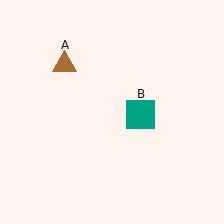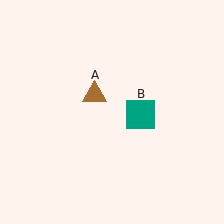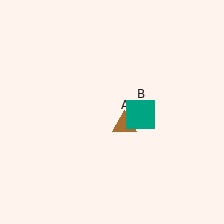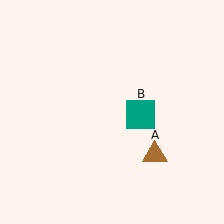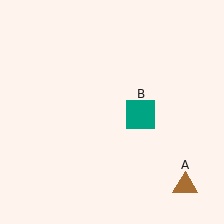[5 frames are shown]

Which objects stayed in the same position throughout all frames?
Teal square (object B) remained stationary.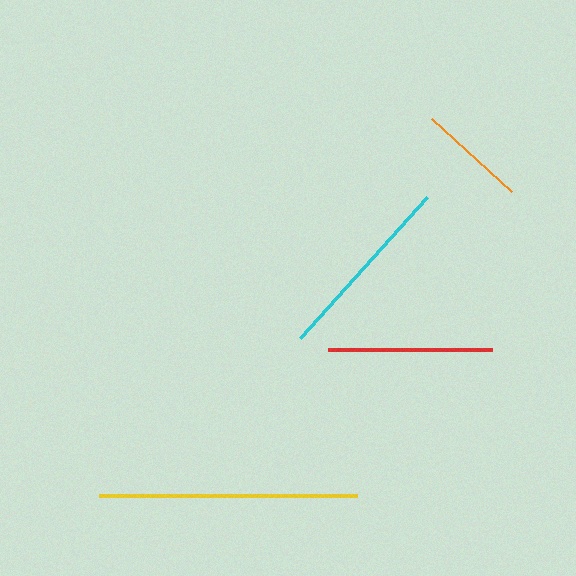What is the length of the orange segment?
The orange segment is approximately 108 pixels long.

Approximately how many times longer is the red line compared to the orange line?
The red line is approximately 1.5 times the length of the orange line.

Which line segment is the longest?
The yellow line is the longest at approximately 258 pixels.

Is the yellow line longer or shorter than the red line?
The yellow line is longer than the red line.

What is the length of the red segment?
The red segment is approximately 164 pixels long.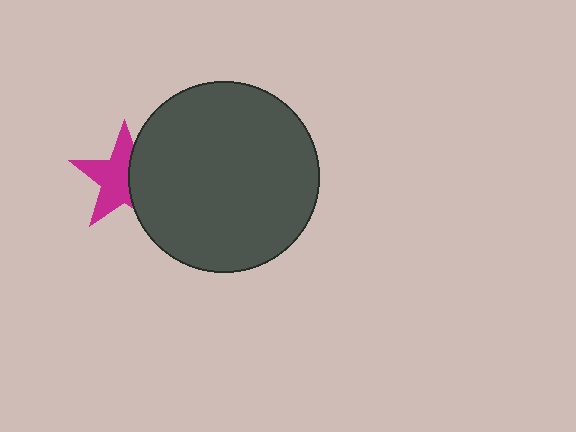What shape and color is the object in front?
The object in front is a dark gray circle.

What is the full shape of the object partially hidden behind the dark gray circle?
The partially hidden object is a magenta star.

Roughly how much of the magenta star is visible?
About half of it is visible (roughly 60%).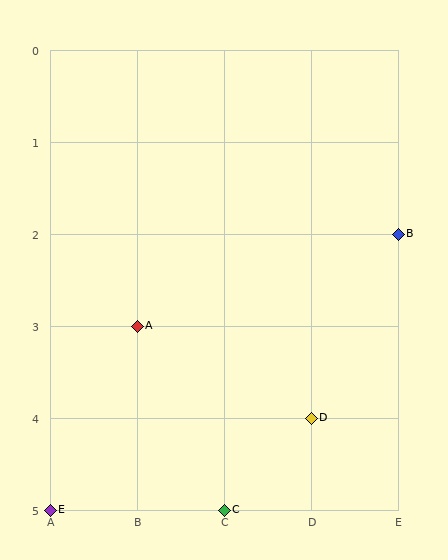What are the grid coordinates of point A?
Point A is at grid coordinates (B, 3).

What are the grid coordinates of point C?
Point C is at grid coordinates (C, 5).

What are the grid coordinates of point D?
Point D is at grid coordinates (D, 4).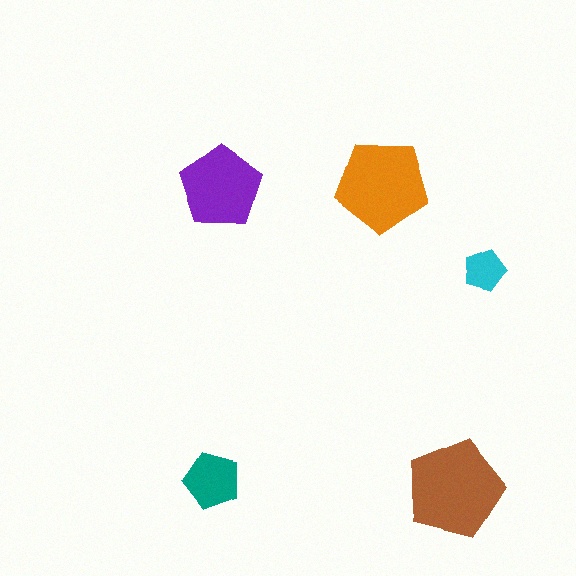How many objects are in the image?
There are 5 objects in the image.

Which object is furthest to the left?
The teal pentagon is leftmost.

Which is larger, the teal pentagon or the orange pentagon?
The orange one.